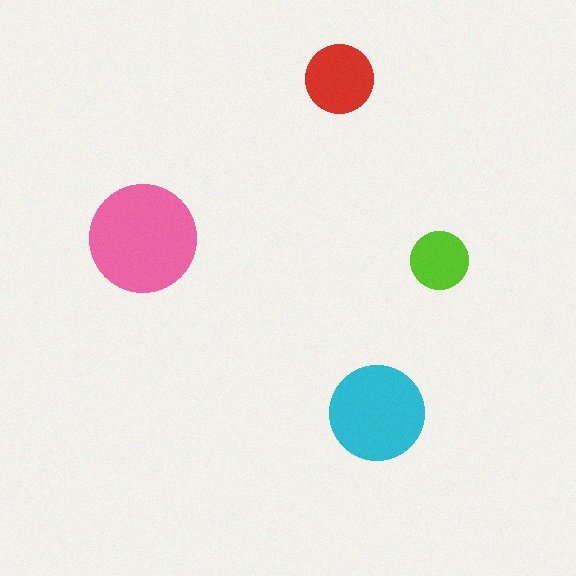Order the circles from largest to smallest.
the pink one, the cyan one, the red one, the lime one.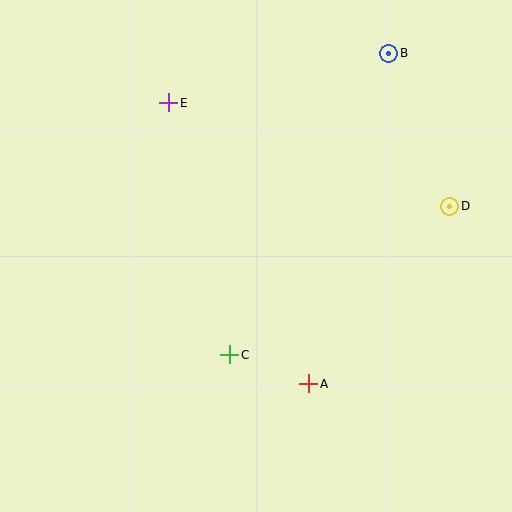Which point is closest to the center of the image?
Point C at (230, 355) is closest to the center.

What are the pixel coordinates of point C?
Point C is at (230, 355).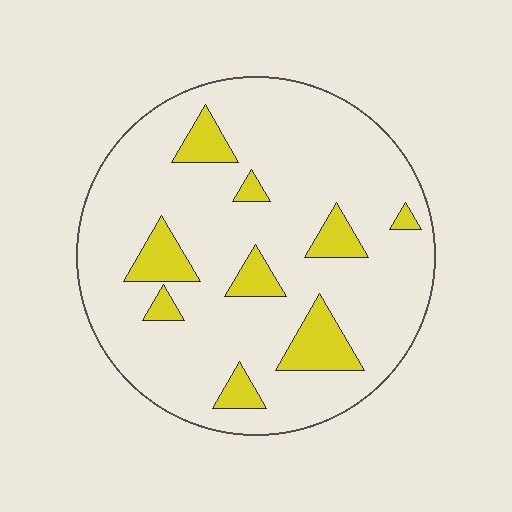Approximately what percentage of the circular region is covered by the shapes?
Approximately 15%.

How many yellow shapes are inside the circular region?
9.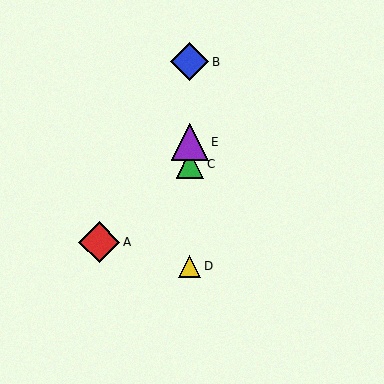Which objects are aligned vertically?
Objects B, C, D, E are aligned vertically.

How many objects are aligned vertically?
4 objects (B, C, D, E) are aligned vertically.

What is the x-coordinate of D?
Object D is at x≈190.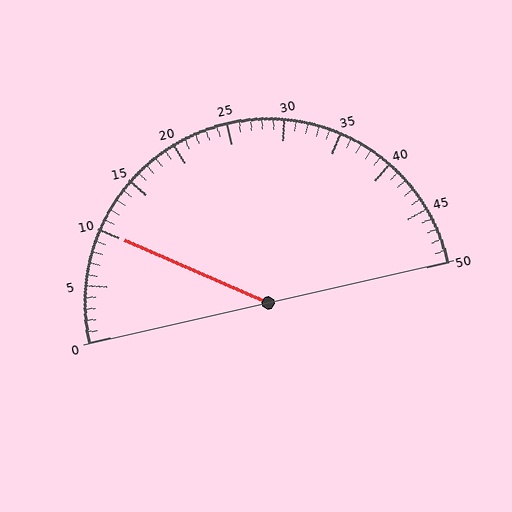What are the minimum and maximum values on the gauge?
The gauge ranges from 0 to 50.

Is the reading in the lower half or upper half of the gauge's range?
The reading is in the lower half of the range (0 to 50).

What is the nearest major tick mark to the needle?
The nearest major tick mark is 10.